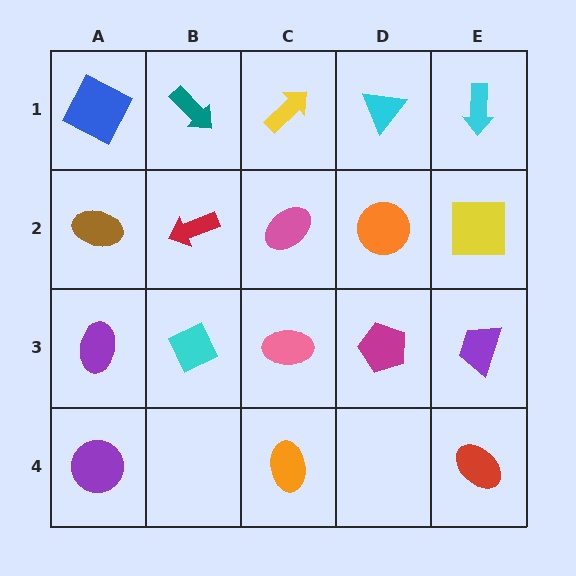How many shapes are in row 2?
5 shapes.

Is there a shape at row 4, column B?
No, that cell is empty.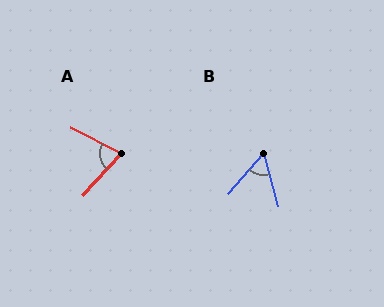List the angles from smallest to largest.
B (57°), A (75°).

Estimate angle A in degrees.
Approximately 75 degrees.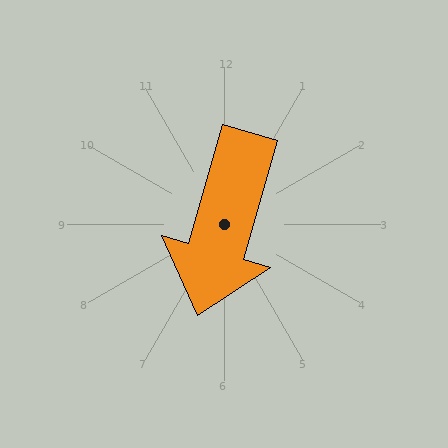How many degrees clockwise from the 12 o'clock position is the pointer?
Approximately 196 degrees.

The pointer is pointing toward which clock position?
Roughly 7 o'clock.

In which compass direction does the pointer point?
South.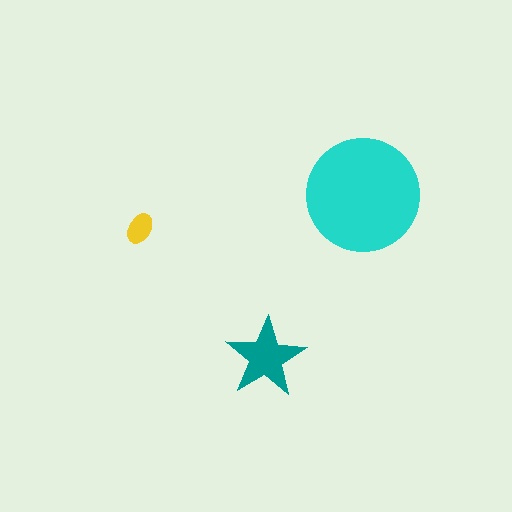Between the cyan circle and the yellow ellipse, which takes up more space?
The cyan circle.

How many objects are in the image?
There are 3 objects in the image.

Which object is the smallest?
The yellow ellipse.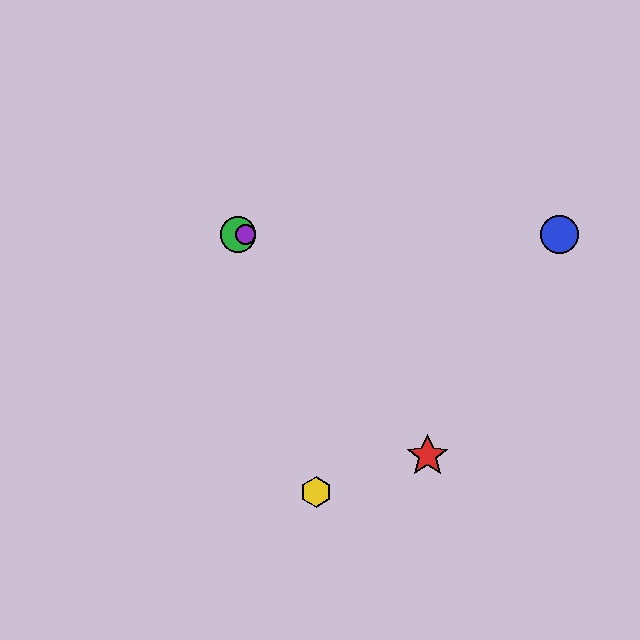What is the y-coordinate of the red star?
The red star is at y≈456.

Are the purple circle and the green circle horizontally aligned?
Yes, both are at y≈235.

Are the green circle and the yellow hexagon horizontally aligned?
No, the green circle is at y≈235 and the yellow hexagon is at y≈492.